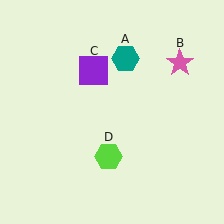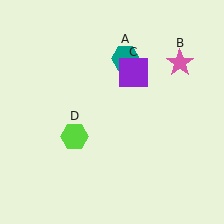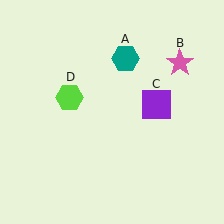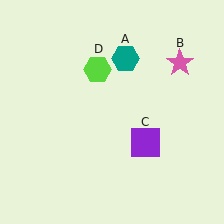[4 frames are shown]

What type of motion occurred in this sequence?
The purple square (object C), lime hexagon (object D) rotated clockwise around the center of the scene.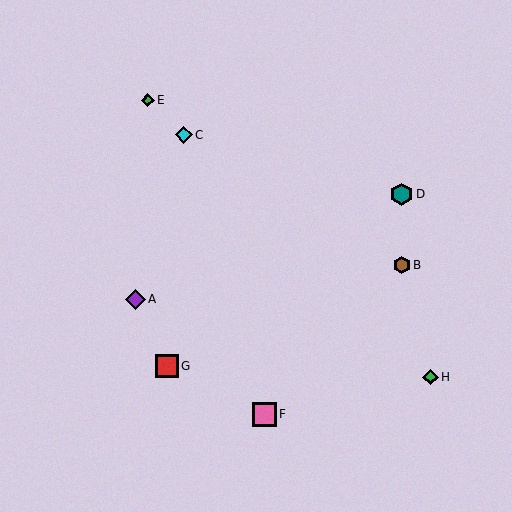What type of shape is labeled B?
Shape B is a brown hexagon.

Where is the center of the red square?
The center of the red square is at (167, 366).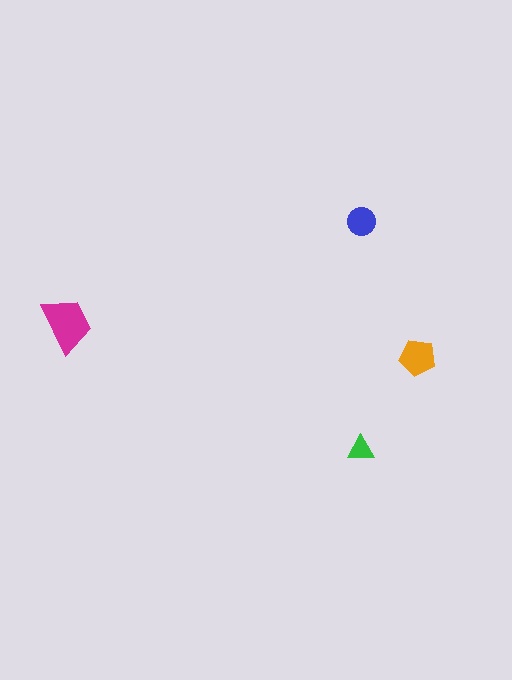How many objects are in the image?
There are 4 objects in the image.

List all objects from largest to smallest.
The magenta trapezoid, the orange pentagon, the blue circle, the green triangle.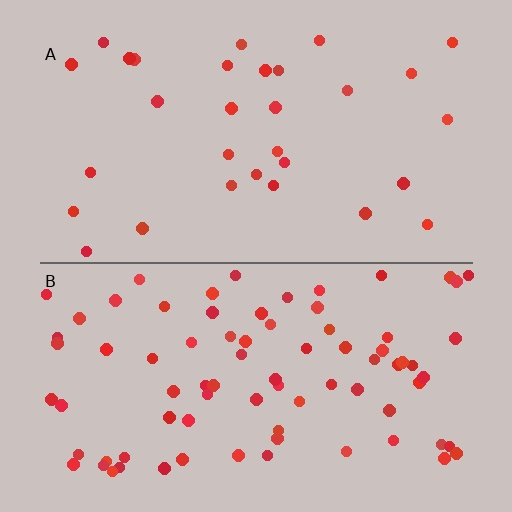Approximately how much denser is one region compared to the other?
Approximately 2.6× — region B over region A.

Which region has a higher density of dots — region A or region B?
B (the bottom).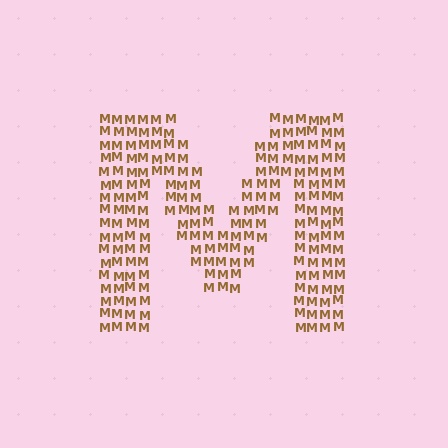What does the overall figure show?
The overall figure shows the letter M.